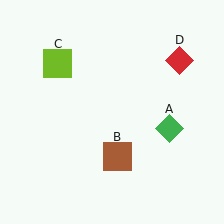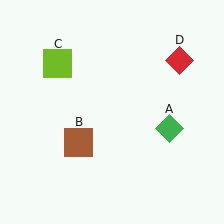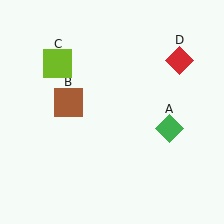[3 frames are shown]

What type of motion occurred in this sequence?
The brown square (object B) rotated clockwise around the center of the scene.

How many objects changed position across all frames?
1 object changed position: brown square (object B).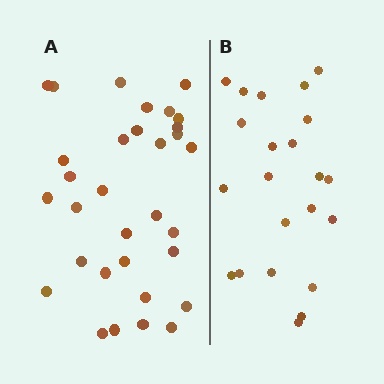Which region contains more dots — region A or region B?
Region A (the left region) has more dots.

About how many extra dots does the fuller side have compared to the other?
Region A has roughly 10 or so more dots than region B.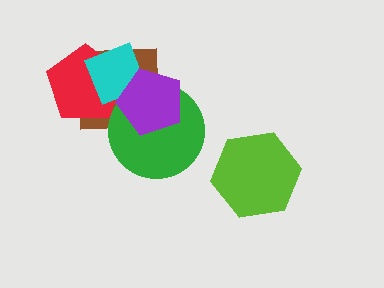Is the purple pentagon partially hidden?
No, no other shape covers it.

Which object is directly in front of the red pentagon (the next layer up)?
The cyan diamond is directly in front of the red pentagon.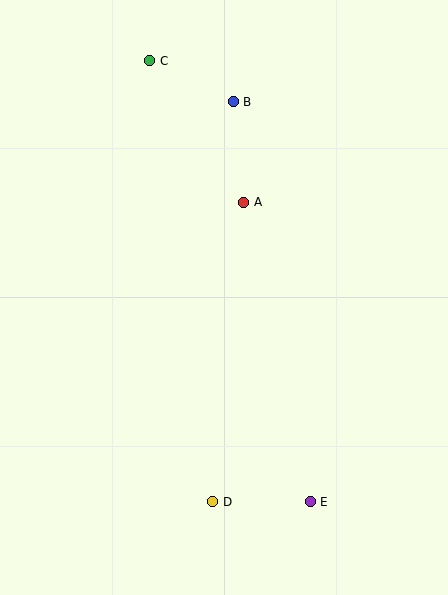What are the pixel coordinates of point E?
Point E is at (310, 502).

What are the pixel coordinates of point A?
Point A is at (244, 202).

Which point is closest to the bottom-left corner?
Point D is closest to the bottom-left corner.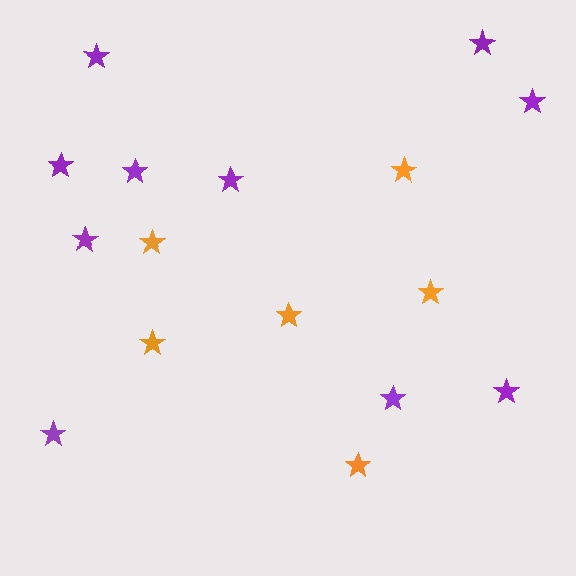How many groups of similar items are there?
There are 2 groups: one group of orange stars (6) and one group of purple stars (10).